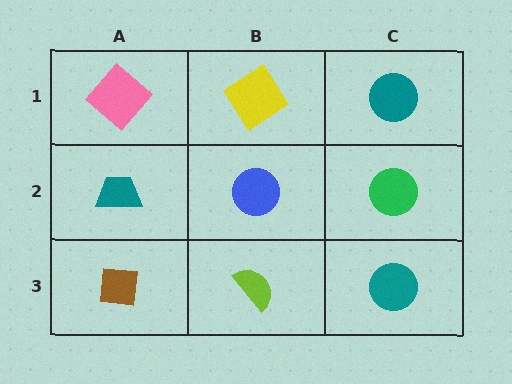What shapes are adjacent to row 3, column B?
A blue circle (row 2, column B), a brown square (row 3, column A), a teal circle (row 3, column C).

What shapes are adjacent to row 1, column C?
A green circle (row 2, column C), a yellow diamond (row 1, column B).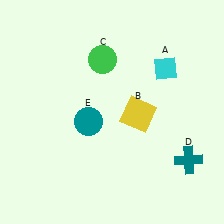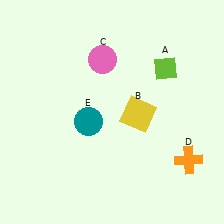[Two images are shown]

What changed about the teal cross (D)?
In Image 1, D is teal. In Image 2, it changed to orange.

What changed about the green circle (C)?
In Image 1, C is green. In Image 2, it changed to pink.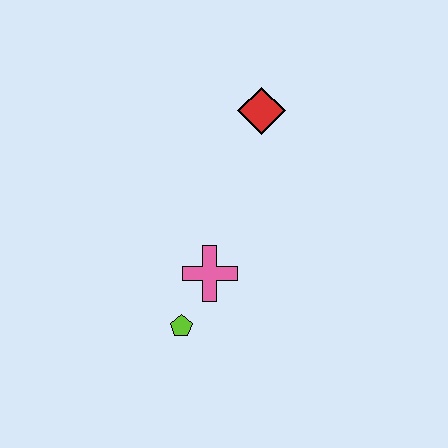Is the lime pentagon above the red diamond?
No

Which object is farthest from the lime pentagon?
The red diamond is farthest from the lime pentagon.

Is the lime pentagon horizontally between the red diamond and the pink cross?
No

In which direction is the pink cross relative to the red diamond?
The pink cross is below the red diamond.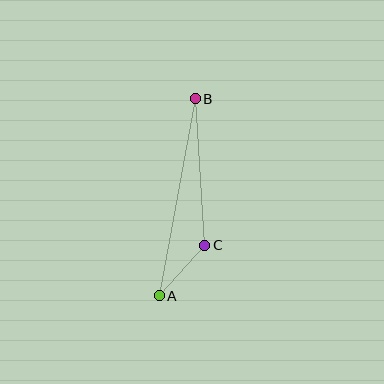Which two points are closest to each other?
Points A and C are closest to each other.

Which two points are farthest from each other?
Points A and B are farthest from each other.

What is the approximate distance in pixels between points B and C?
The distance between B and C is approximately 147 pixels.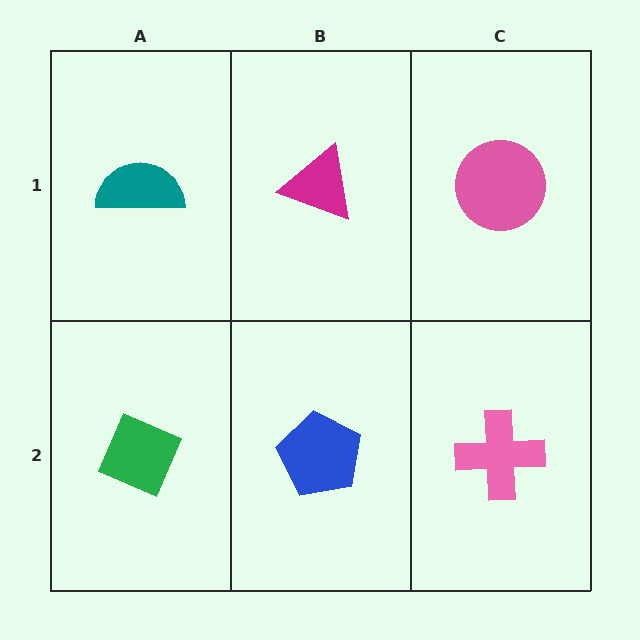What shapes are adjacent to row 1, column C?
A pink cross (row 2, column C), a magenta triangle (row 1, column B).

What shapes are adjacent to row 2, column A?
A teal semicircle (row 1, column A), a blue pentagon (row 2, column B).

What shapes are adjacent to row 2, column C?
A pink circle (row 1, column C), a blue pentagon (row 2, column B).